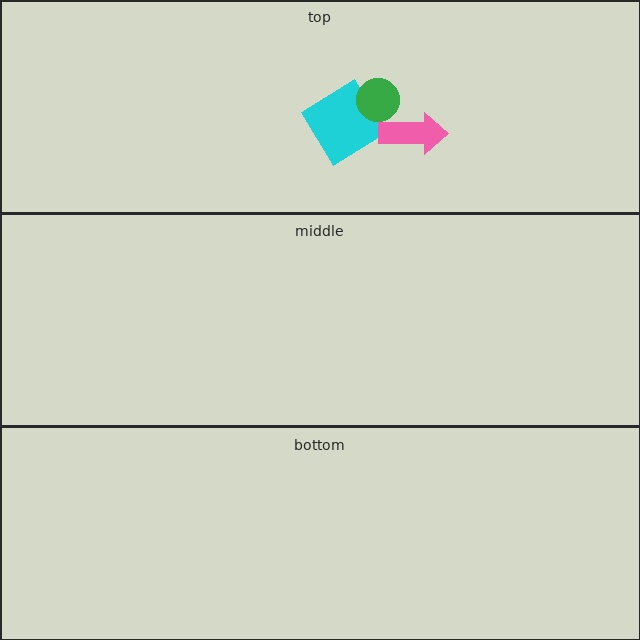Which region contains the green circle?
The top region.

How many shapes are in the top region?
3.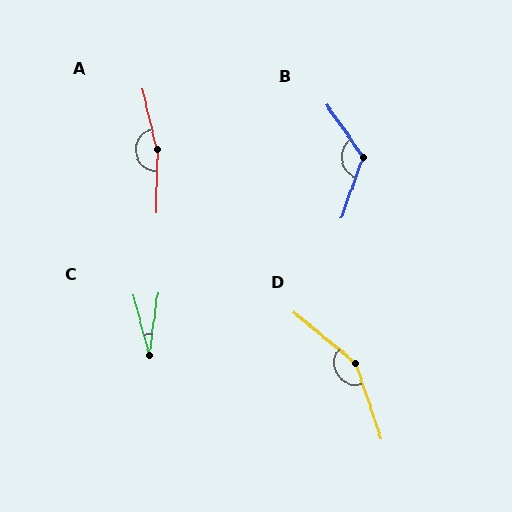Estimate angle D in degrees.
Approximately 148 degrees.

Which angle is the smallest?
C, at approximately 23 degrees.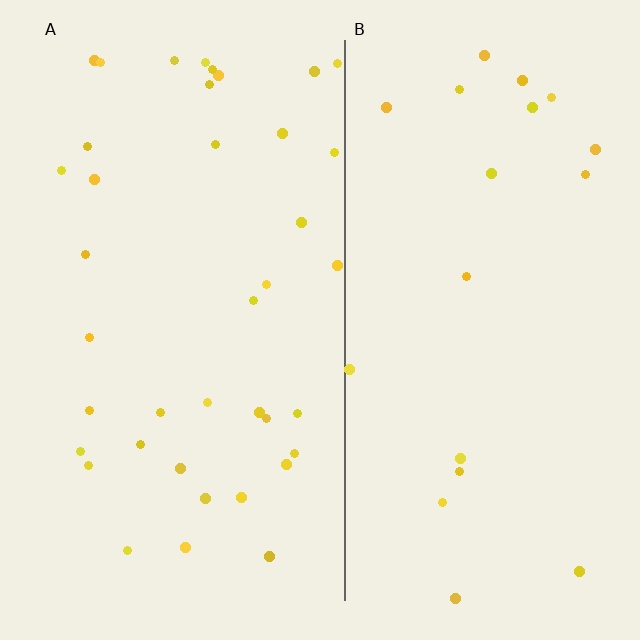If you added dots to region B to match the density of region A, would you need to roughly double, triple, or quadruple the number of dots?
Approximately double.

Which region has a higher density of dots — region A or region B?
A (the left).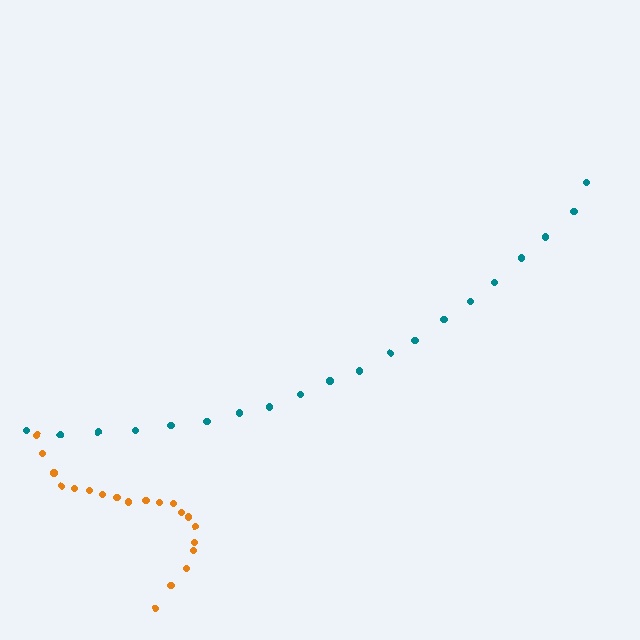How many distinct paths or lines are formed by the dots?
There are 2 distinct paths.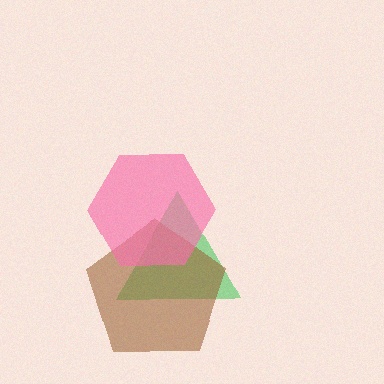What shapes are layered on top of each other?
The layered shapes are: a green triangle, a brown pentagon, a pink hexagon.